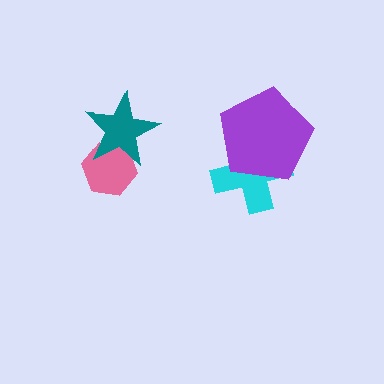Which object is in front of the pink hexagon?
The teal star is in front of the pink hexagon.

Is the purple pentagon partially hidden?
No, no other shape covers it.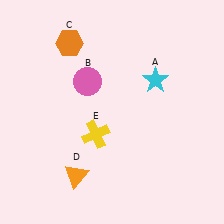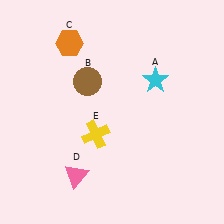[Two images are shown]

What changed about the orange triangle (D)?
In Image 1, D is orange. In Image 2, it changed to pink.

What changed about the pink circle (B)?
In Image 1, B is pink. In Image 2, it changed to brown.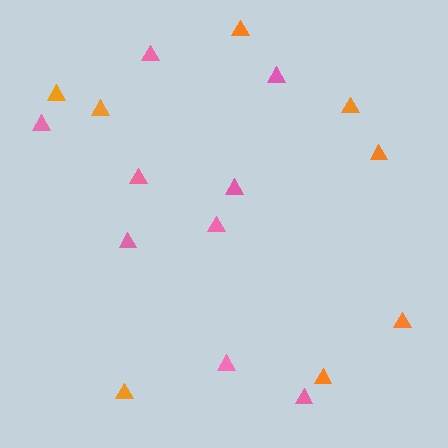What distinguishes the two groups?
There are 2 groups: one group of orange triangles (8) and one group of pink triangles (9).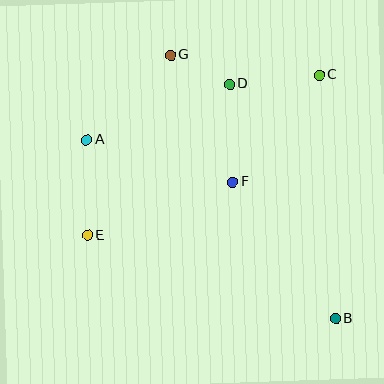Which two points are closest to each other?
Points D and G are closest to each other.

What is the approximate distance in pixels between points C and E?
The distance between C and E is approximately 282 pixels.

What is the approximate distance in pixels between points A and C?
The distance between A and C is approximately 241 pixels.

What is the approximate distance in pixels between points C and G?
The distance between C and G is approximately 150 pixels.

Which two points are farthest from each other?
Points B and G are farthest from each other.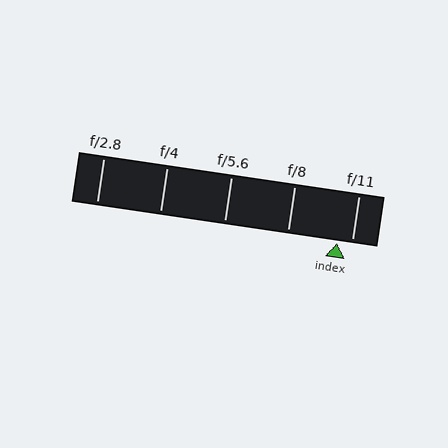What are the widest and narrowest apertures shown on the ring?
The widest aperture shown is f/2.8 and the narrowest is f/11.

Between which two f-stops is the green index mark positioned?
The index mark is between f/8 and f/11.